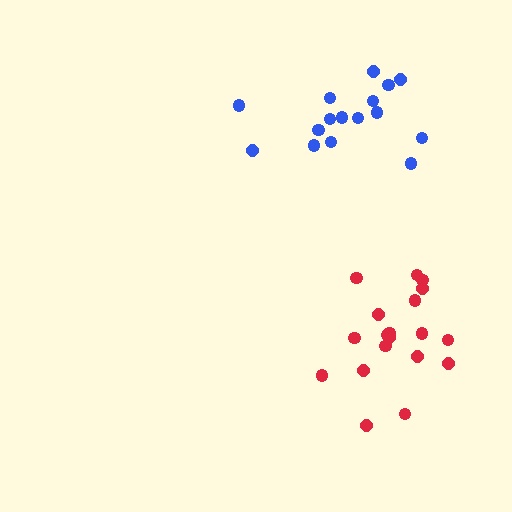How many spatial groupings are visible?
There are 2 spatial groupings.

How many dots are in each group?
Group 1: 16 dots, Group 2: 19 dots (35 total).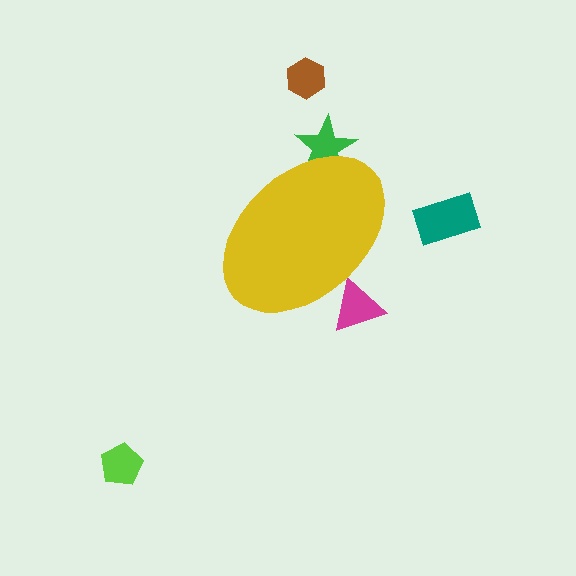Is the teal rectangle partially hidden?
No, the teal rectangle is fully visible.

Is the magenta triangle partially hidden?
Yes, the magenta triangle is partially hidden behind the yellow ellipse.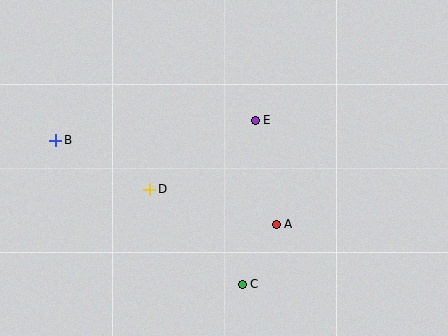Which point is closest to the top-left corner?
Point B is closest to the top-left corner.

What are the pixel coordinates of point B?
Point B is at (56, 140).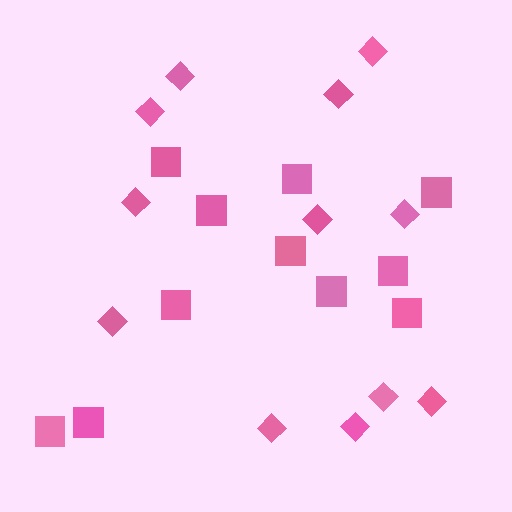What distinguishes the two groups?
There are 2 groups: one group of diamonds (12) and one group of squares (11).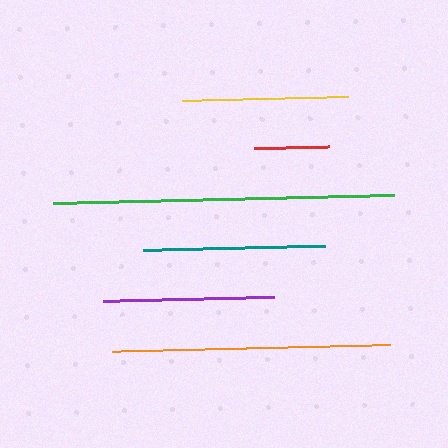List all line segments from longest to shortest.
From longest to shortest: green, orange, teal, purple, yellow, red.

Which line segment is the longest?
The green line is the longest at approximately 341 pixels.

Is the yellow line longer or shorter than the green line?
The green line is longer than the yellow line.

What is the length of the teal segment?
The teal segment is approximately 182 pixels long.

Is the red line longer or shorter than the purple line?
The purple line is longer than the red line.